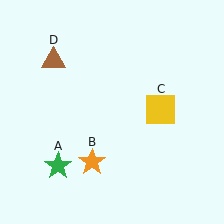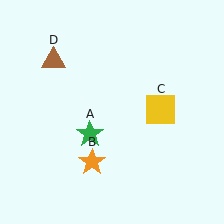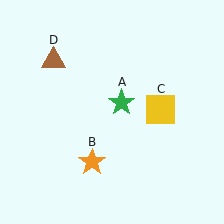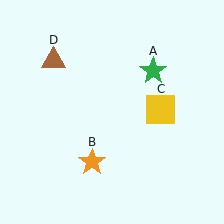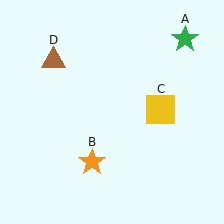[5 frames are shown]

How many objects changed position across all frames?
1 object changed position: green star (object A).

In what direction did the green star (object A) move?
The green star (object A) moved up and to the right.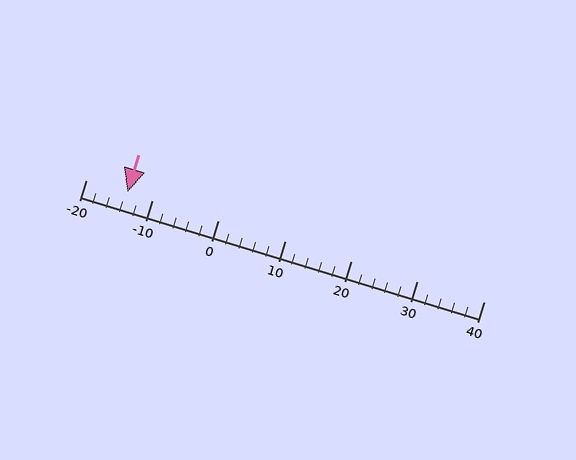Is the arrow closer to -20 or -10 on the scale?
The arrow is closer to -10.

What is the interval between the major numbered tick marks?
The major tick marks are spaced 10 units apart.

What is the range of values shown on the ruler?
The ruler shows values from -20 to 40.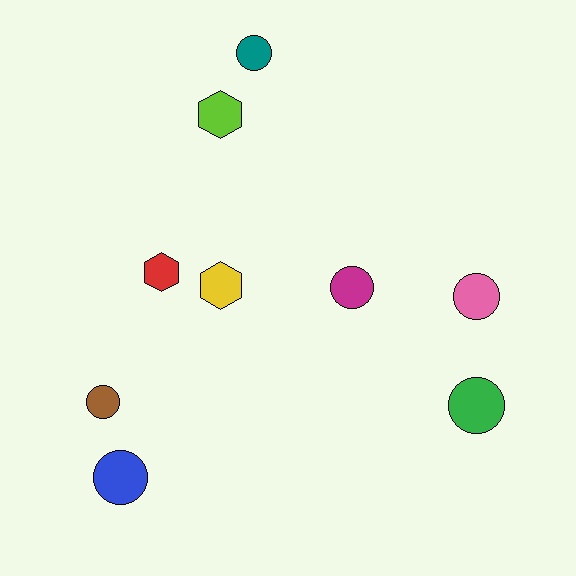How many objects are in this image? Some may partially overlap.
There are 9 objects.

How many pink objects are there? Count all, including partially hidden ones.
There is 1 pink object.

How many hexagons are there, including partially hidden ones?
There are 3 hexagons.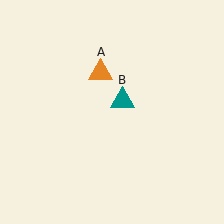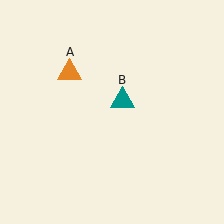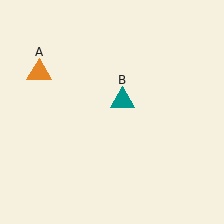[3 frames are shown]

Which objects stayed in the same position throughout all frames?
Teal triangle (object B) remained stationary.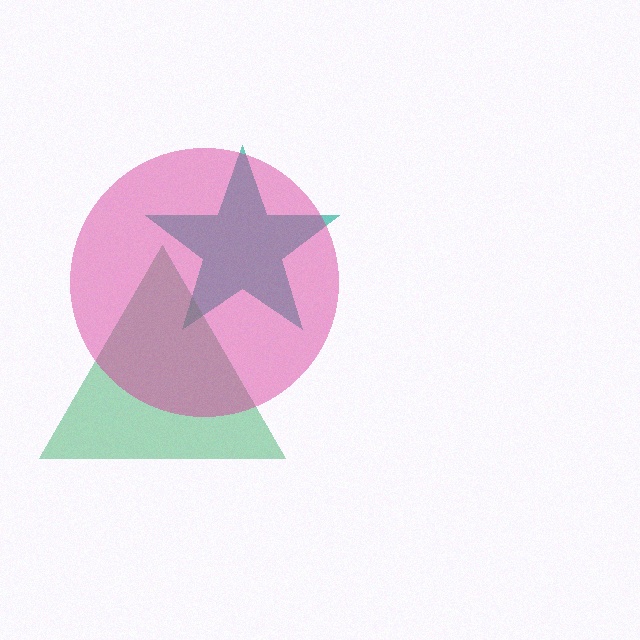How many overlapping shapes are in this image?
There are 3 overlapping shapes in the image.